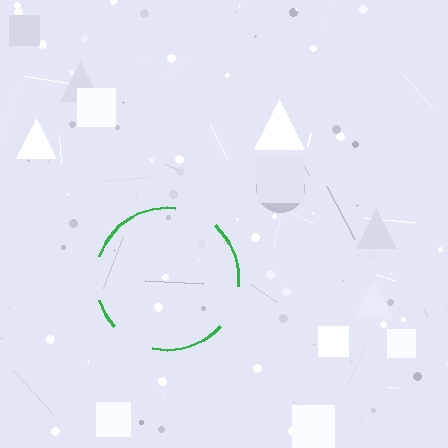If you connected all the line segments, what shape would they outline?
They would outline a circle.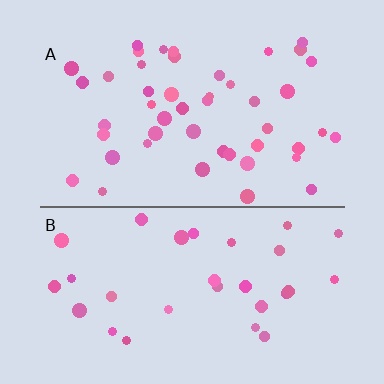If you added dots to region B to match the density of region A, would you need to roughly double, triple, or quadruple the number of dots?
Approximately double.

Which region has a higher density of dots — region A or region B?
A (the top).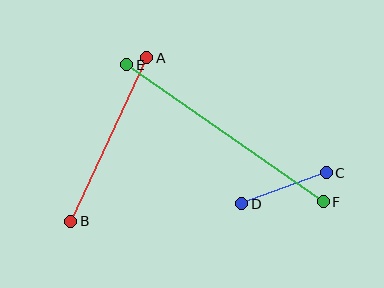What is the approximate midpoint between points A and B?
The midpoint is at approximately (109, 139) pixels.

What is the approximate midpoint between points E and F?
The midpoint is at approximately (225, 133) pixels.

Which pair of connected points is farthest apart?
Points E and F are farthest apart.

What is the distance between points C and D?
The distance is approximately 90 pixels.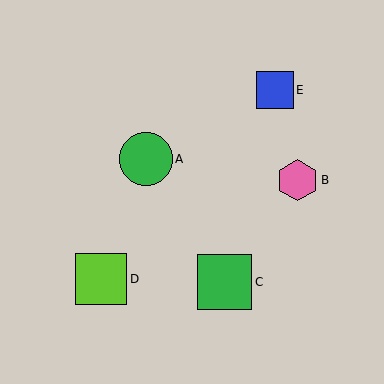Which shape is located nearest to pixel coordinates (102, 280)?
The lime square (labeled D) at (101, 279) is nearest to that location.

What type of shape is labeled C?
Shape C is a green square.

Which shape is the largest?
The green square (labeled C) is the largest.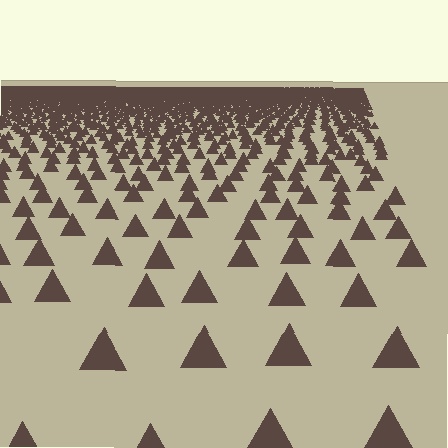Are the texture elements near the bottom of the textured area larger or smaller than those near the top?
Larger. Near the bottom, elements are closer to the viewer and appear at a bigger on-screen size.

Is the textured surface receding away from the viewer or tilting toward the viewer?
The surface is receding away from the viewer. Texture elements get smaller and denser toward the top.